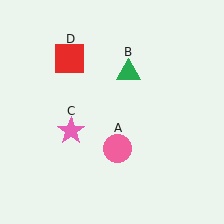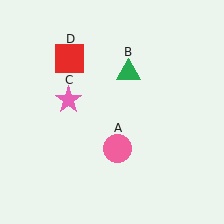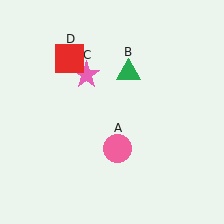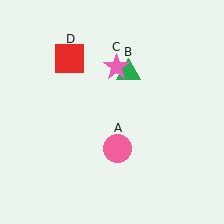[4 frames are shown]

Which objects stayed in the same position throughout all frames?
Pink circle (object A) and green triangle (object B) and red square (object D) remained stationary.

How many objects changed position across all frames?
1 object changed position: pink star (object C).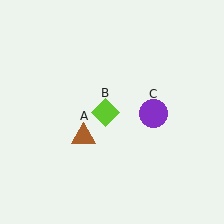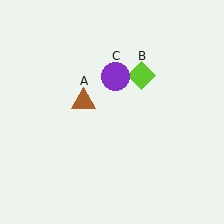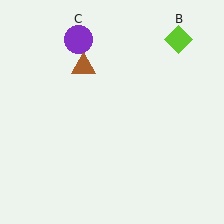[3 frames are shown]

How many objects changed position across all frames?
3 objects changed position: brown triangle (object A), lime diamond (object B), purple circle (object C).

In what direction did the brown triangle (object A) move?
The brown triangle (object A) moved up.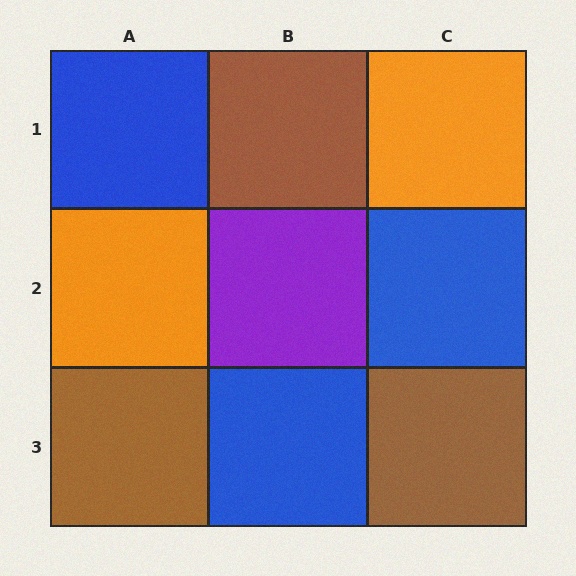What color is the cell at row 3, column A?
Brown.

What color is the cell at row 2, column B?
Purple.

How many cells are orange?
2 cells are orange.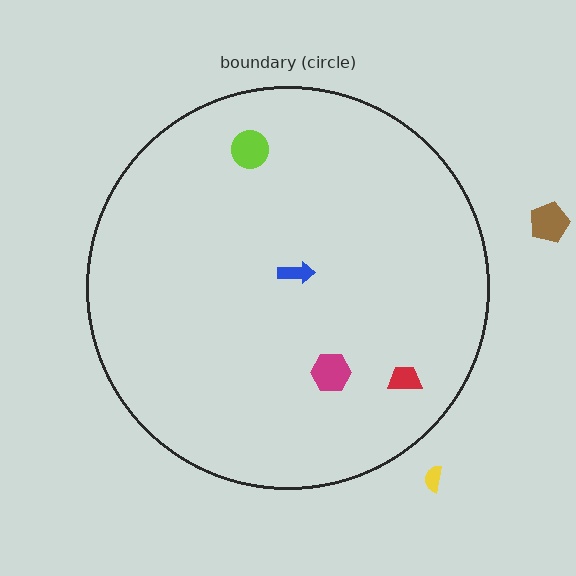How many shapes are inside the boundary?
4 inside, 2 outside.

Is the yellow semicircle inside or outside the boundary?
Outside.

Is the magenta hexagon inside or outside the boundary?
Inside.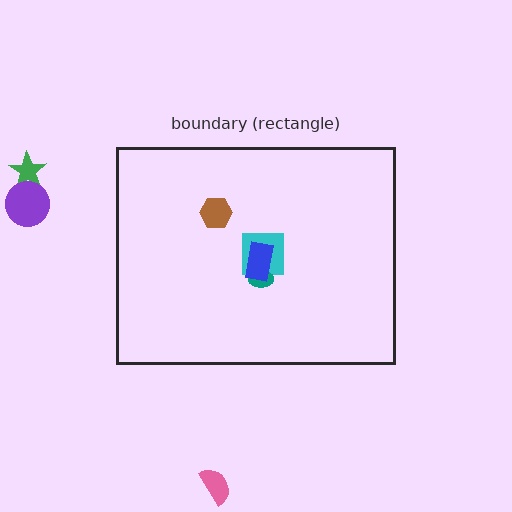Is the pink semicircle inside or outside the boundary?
Outside.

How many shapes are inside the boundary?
4 inside, 3 outside.